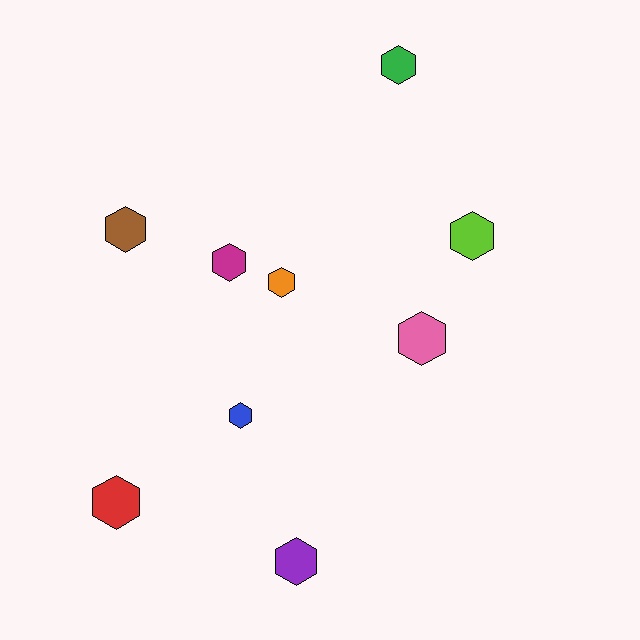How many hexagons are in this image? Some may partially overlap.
There are 9 hexagons.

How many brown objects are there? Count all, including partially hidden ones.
There is 1 brown object.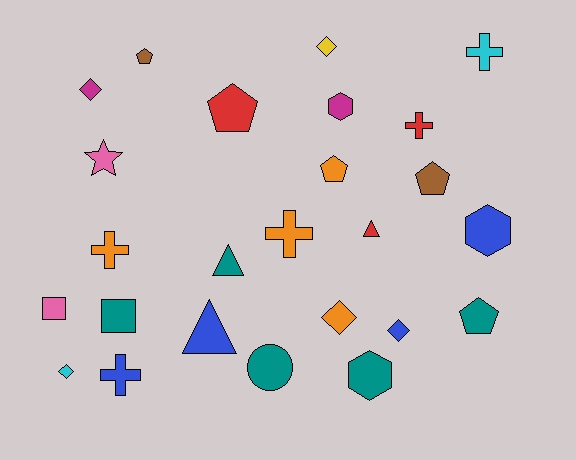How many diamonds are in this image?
There are 5 diamonds.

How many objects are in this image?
There are 25 objects.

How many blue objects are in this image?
There are 4 blue objects.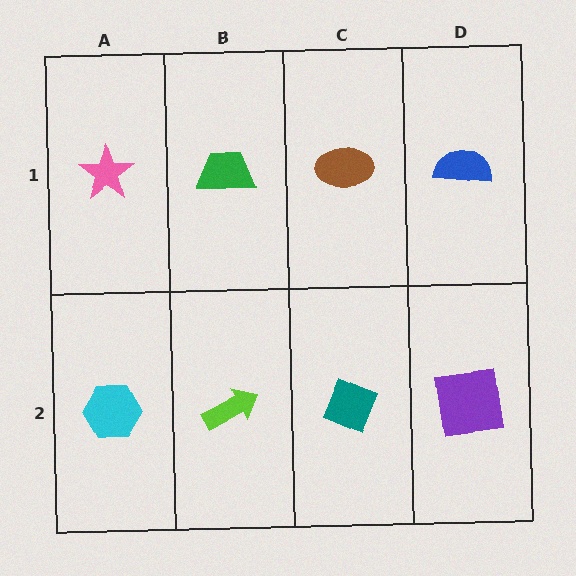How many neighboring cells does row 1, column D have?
2.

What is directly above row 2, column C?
A brown ellipse.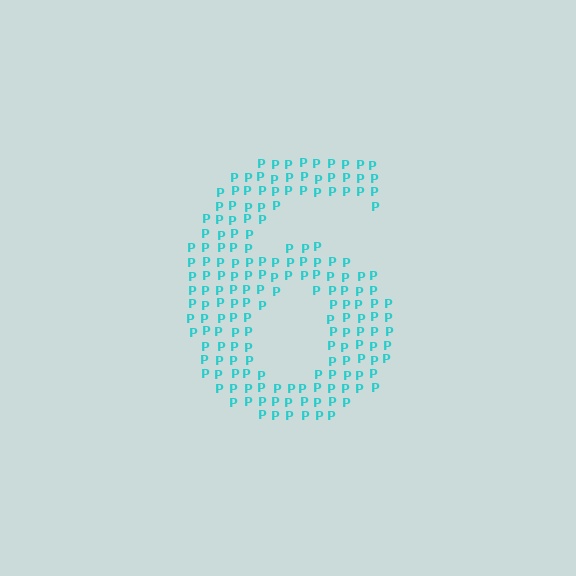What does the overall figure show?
The overall figure shows the digit 6.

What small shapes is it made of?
It is made of small letter P's.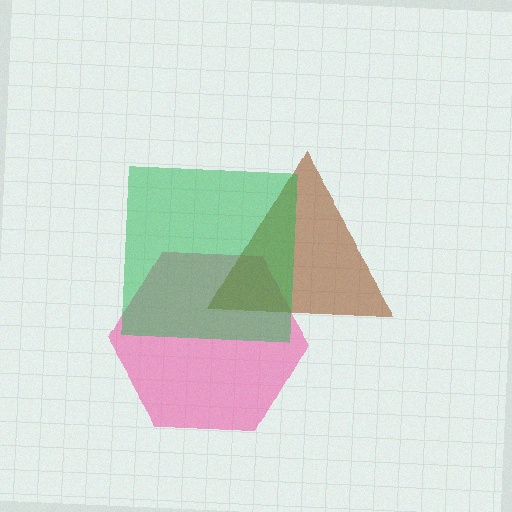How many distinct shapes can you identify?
There are 3 distinct shapes: a pink hexagon, a brown triangle, a green square.